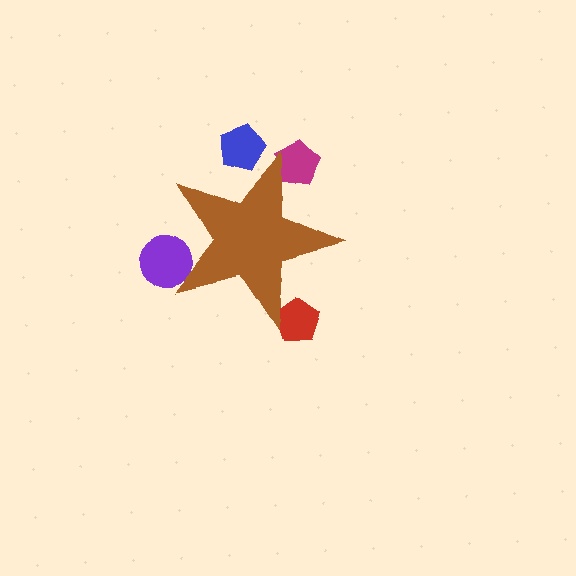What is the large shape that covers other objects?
A brown star.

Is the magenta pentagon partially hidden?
Yes, the magenta pentagon is partially hidden behind the brown star.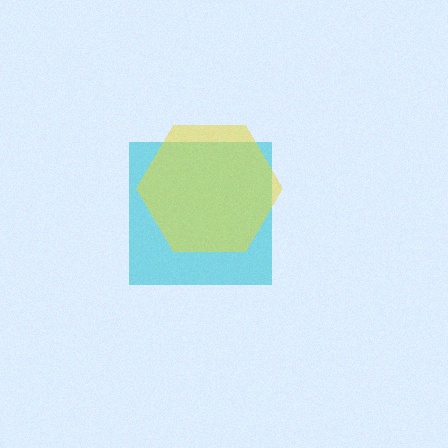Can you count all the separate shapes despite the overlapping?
Yes, there are 2 separate shapes.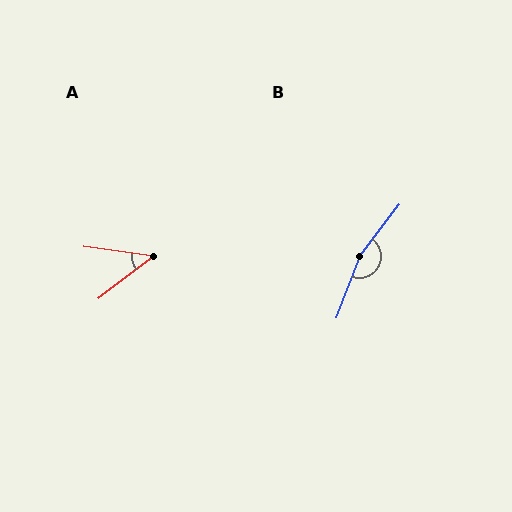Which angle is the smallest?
A, at approximately 45 degrees.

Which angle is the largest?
B, at approximately 164 degrees.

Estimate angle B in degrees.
Approximately 164 degrees.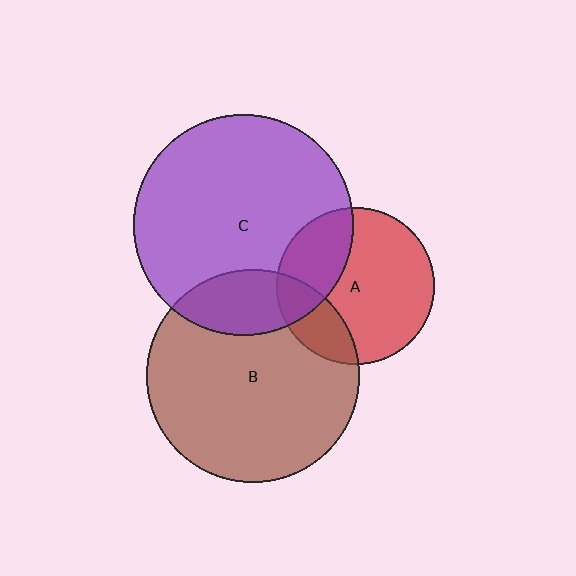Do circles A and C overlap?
Yes.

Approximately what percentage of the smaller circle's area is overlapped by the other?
Approximately 30%.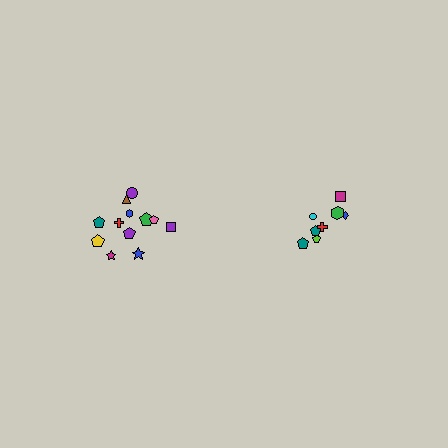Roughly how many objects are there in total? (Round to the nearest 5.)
Roughly 20 objects in total.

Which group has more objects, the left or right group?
The left group.